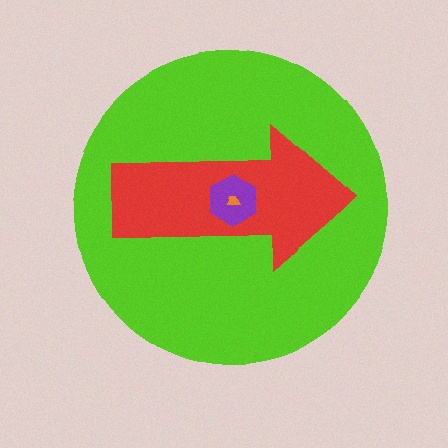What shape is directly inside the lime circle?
The red arrow.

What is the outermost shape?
The lime circle.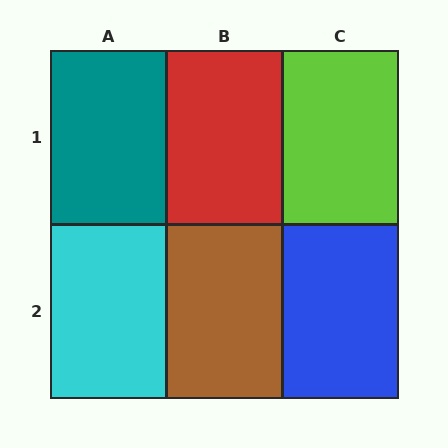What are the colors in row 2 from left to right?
Cyan, brown, blue.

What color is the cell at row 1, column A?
Teal.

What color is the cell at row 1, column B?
Red.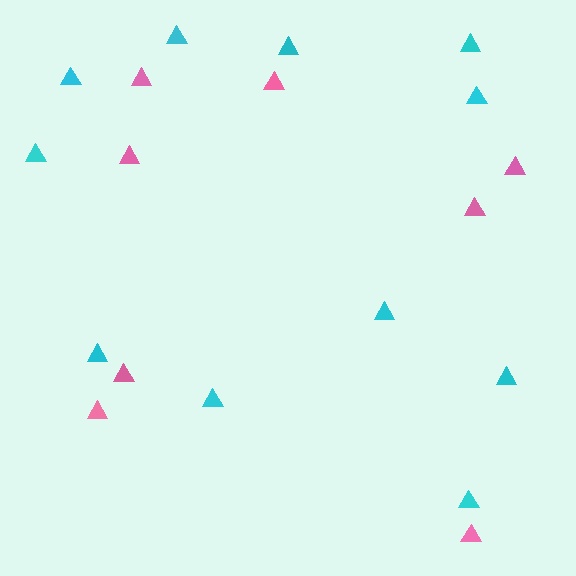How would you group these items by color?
There are 2 groups: one group of pink triangles (8) and one group of cyan triangles (11).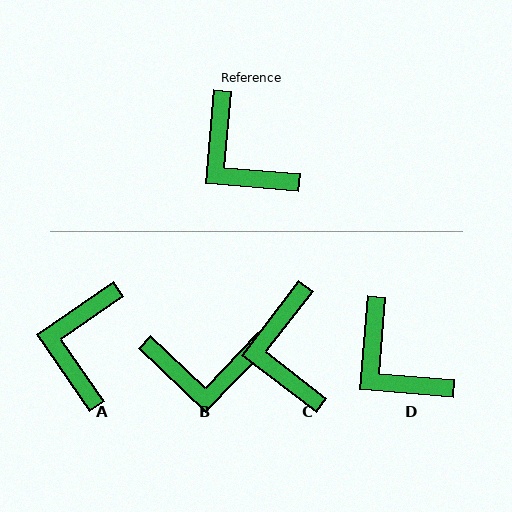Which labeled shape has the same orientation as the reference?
D.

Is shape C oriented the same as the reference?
No, it is off by about 33 degrees.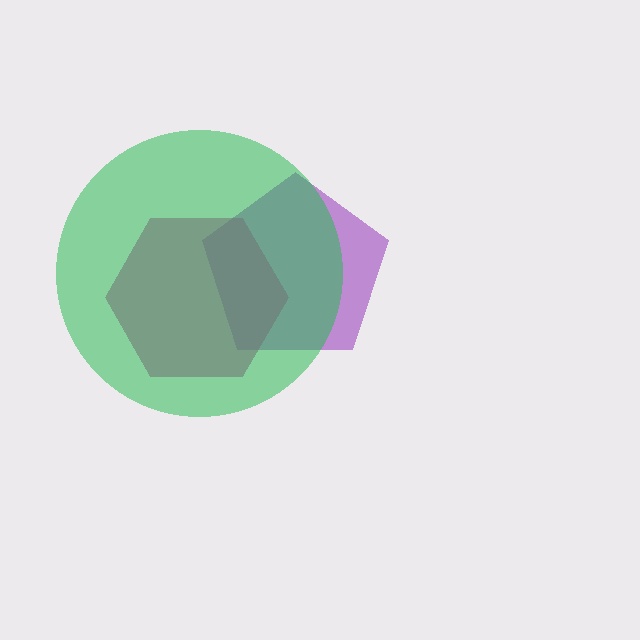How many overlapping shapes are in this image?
There are 3 overlapping shapes in the image.